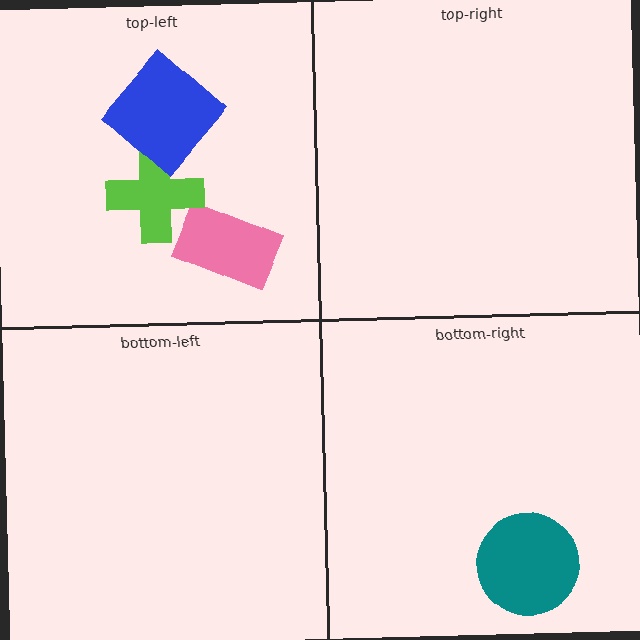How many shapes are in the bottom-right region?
1.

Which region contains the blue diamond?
The top-left region.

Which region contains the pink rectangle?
The top-left region.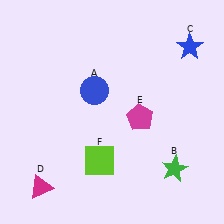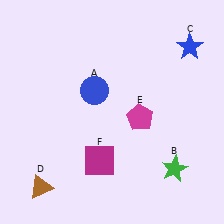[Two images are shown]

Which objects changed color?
D changed from magenta to brown. F changed from lime to magenta.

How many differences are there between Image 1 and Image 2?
There are 2 differences between the two images.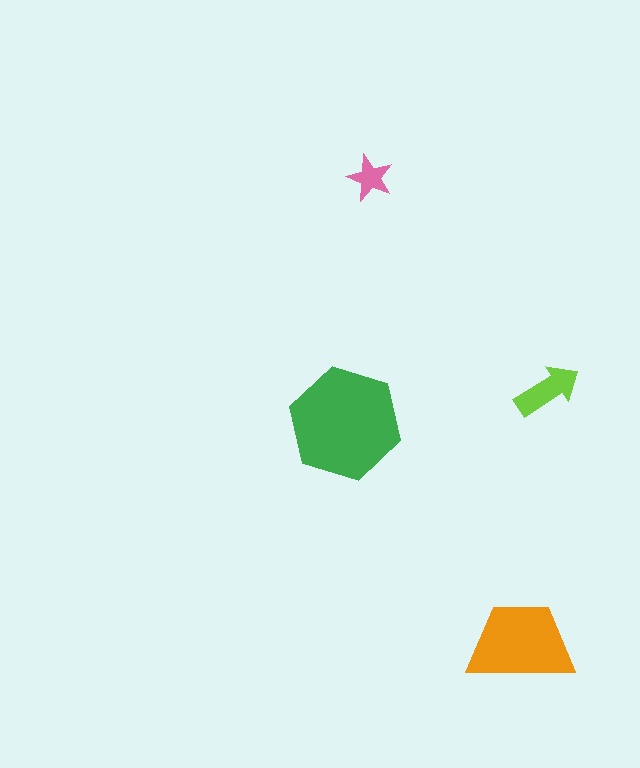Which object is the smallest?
The pink star.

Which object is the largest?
The green hexagon.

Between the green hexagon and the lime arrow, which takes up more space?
The green hexagon.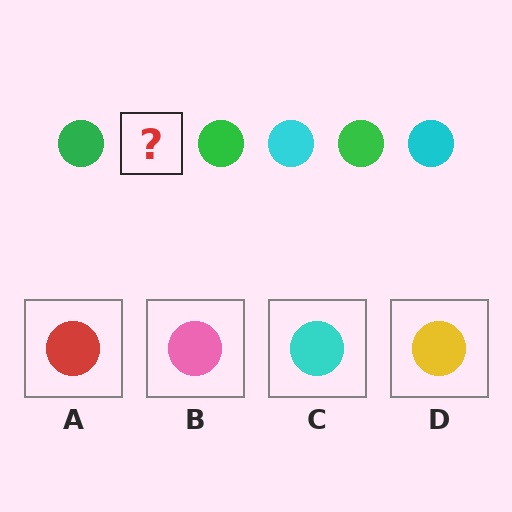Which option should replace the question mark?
Option C.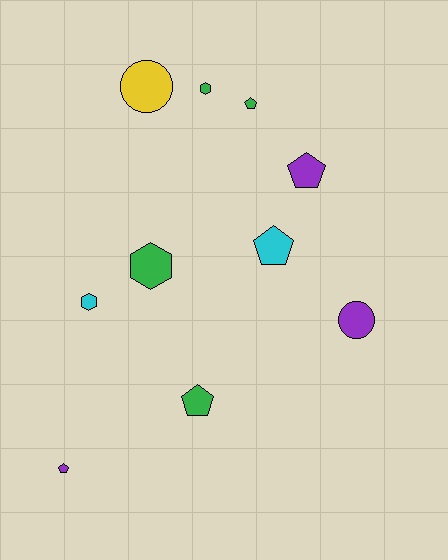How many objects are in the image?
There are 10 objects.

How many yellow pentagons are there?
There are no yellow pentagons.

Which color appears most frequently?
Green, with 4 objects.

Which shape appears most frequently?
Pentagon, with 5 objects.